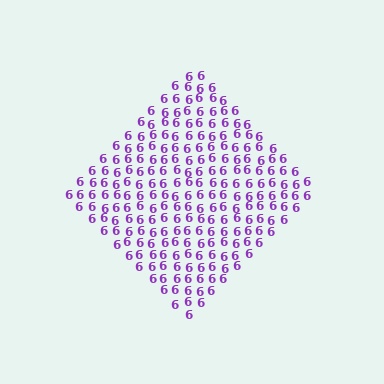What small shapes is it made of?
It is made of small digit 6's.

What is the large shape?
The large shape is a diamond.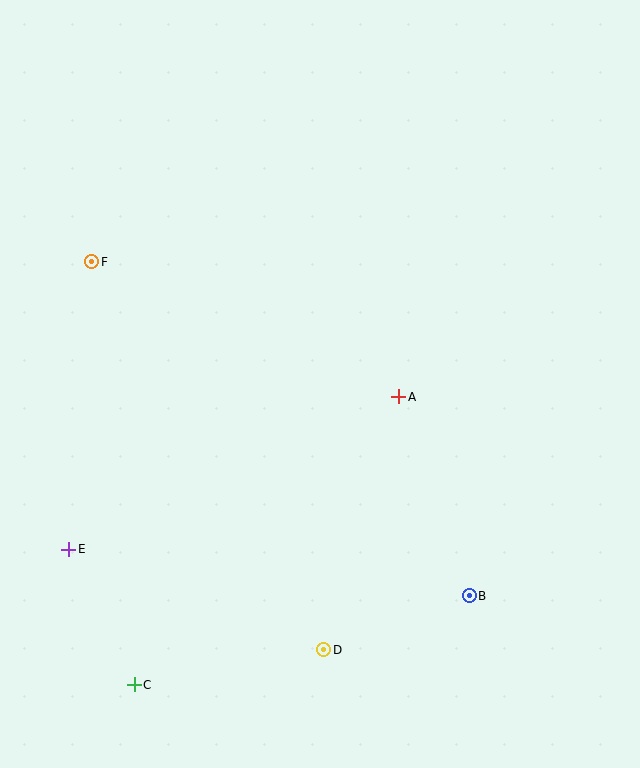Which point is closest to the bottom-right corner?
Point B is closest to the bottom-right corner.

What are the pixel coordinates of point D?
Point D is at (324, 650).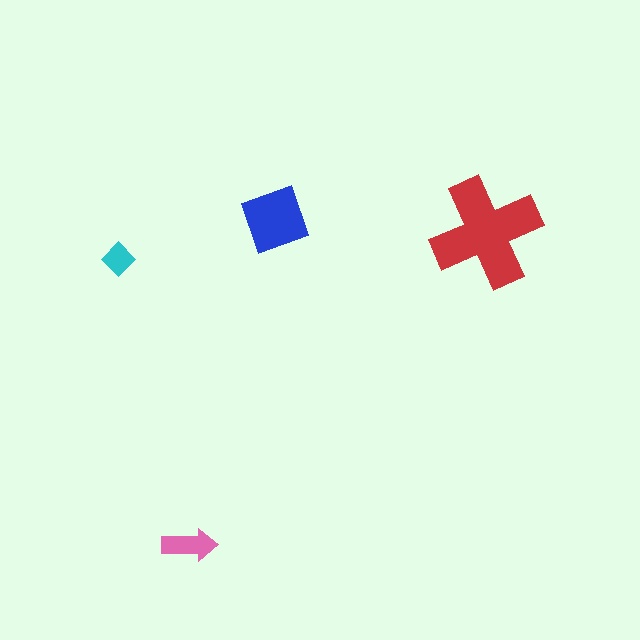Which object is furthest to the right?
The red cross is rightmost.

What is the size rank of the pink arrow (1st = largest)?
3rd.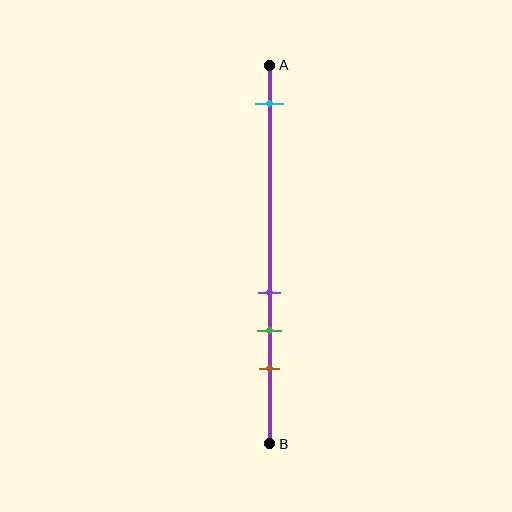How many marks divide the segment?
There are 4 marks dividing the segment.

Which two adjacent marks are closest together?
The purple and green marks are the closest adjacent pair.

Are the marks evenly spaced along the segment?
No, the marks are not evenly spaced.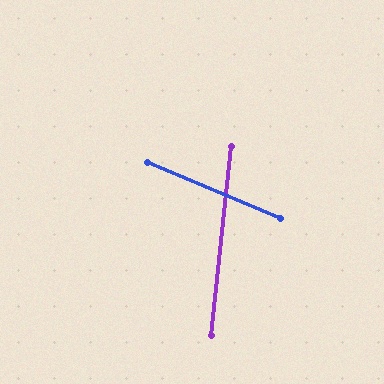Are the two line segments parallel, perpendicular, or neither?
Neither parallel nor perpendicular — they differ by about 73°.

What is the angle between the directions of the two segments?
Approximately 73 degrees.